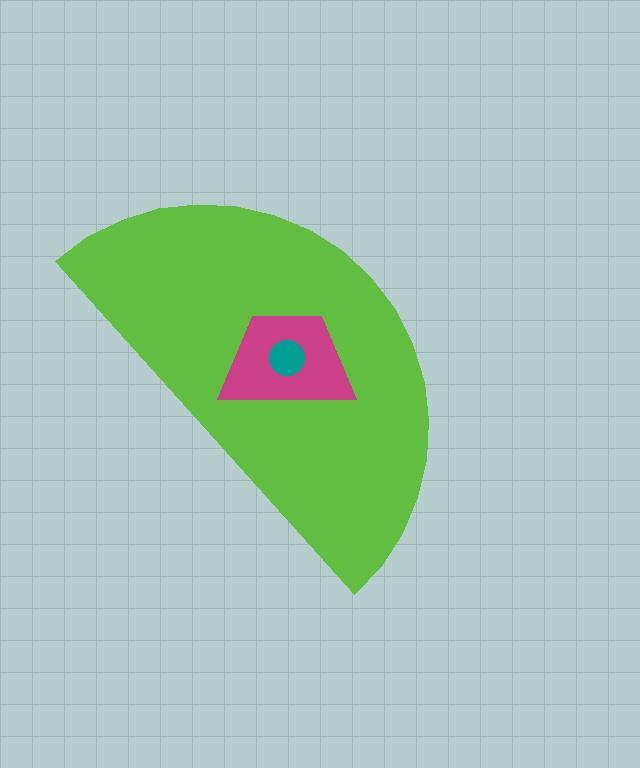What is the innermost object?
The teal circle.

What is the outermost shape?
The lime semicircle.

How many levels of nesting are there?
3.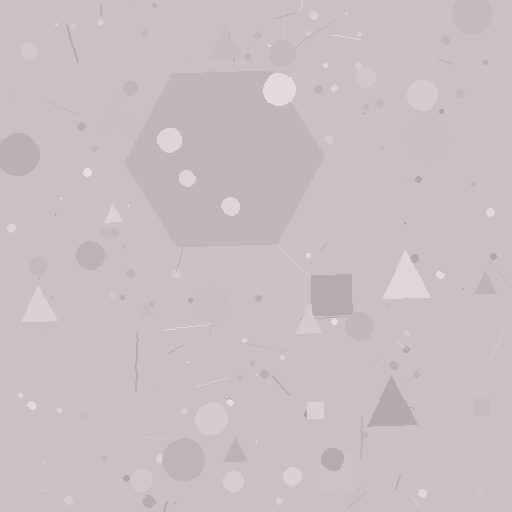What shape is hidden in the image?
A hexagon is hidden in the image.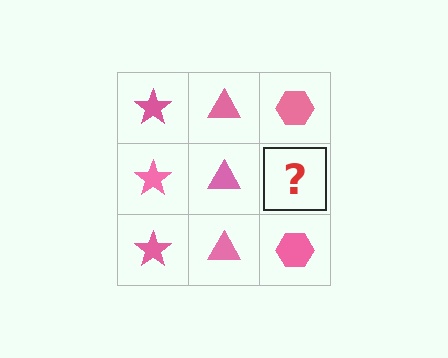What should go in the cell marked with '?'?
The missing cell should contain a pink hexagon.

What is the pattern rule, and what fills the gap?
The rule is that each column has a consistent shape. The gap should be filled with a pink hexagon.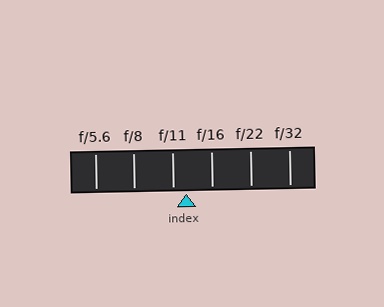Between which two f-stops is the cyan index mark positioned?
The index mark is between f/11 and f/16.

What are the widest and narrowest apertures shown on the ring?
The widest aperture shown is f/5.6 and the narrowest is f/32.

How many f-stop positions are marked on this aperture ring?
There are 6 f-stop positions marked.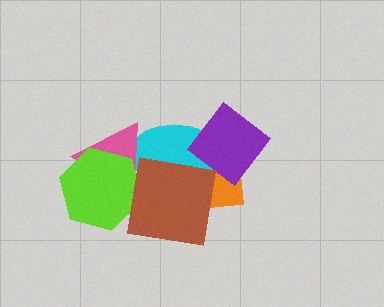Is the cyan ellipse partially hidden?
Yes, it is partially covered by another shape.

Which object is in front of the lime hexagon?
The brown square is in front of the lime hexagon.